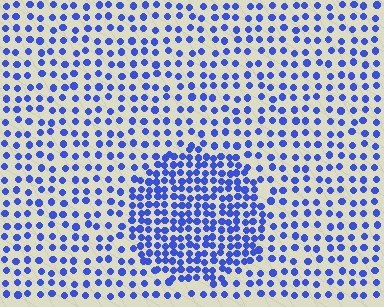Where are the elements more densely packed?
The elements are more densely packed inside the circle boundary.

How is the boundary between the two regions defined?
The boundary is defined by a change in element density (approximately 2.1x ratio). All elements are the same color, size, and shape.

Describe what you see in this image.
The image contains small blue elements arranged at two different densities. A circle-shaped region is visible where the elements are more densely packed than the surrounding area.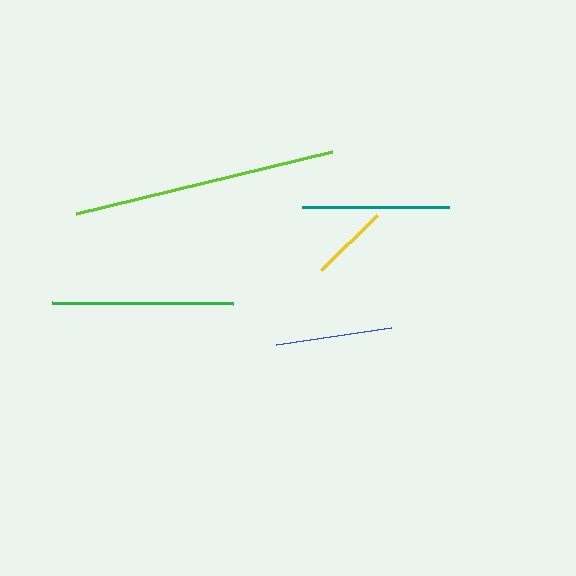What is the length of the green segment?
The green segment is approximately 180 pixels long.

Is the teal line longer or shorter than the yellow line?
The teal line is longer than the yellow line.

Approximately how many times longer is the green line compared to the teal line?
The green line is approximately 1.2 times the length of the teal line.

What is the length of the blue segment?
The blue segment is approximately 116 pixels long.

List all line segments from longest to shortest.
From longest to shortest: lime, green, teal, blue, yellow.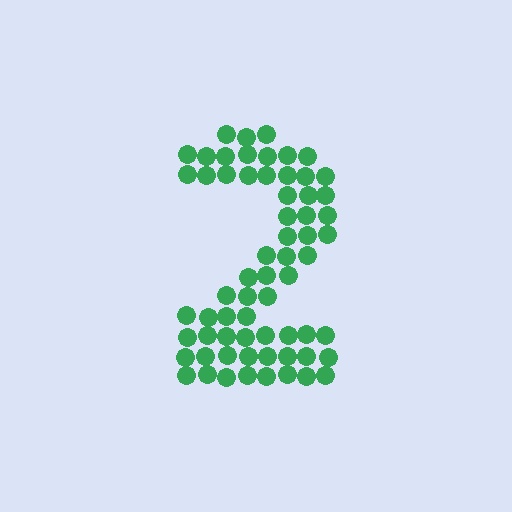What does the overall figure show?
The overall figure shows the digit 2.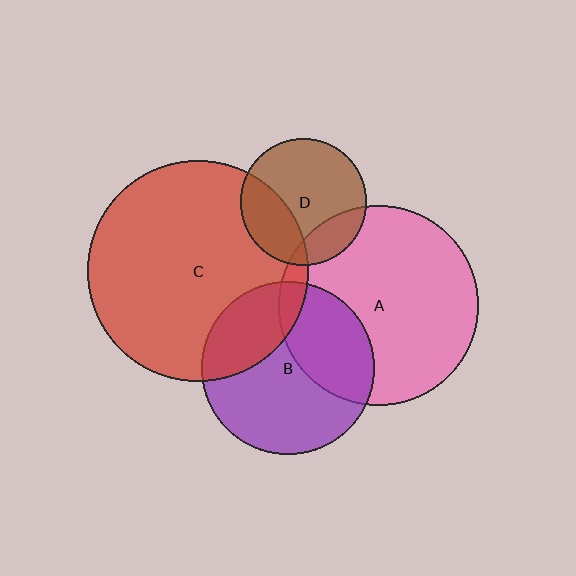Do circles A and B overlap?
Yes.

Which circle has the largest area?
Circle C (red).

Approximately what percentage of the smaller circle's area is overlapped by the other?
Approximately 35%.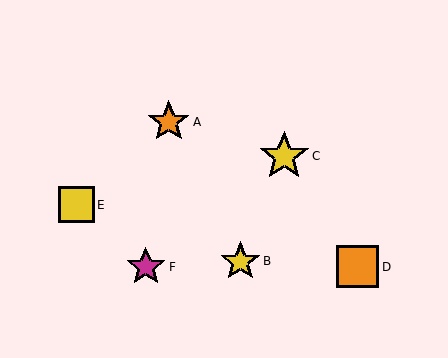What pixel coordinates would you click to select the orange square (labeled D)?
Click at (358, 267) to select the orange square D.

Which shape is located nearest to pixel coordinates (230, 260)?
The yellow star (labeled B) at (240, 261) is nearest to that location.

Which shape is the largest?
The yellow star (labeled C) is the largest.